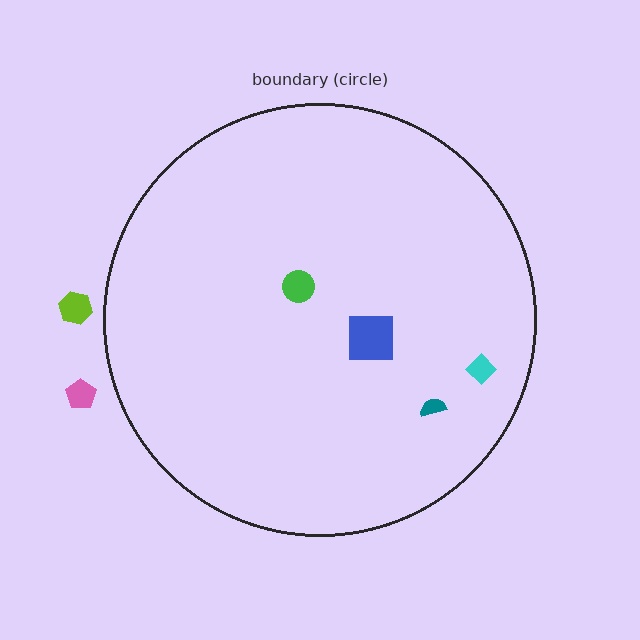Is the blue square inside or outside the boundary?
Inside.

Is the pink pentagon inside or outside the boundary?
Outside.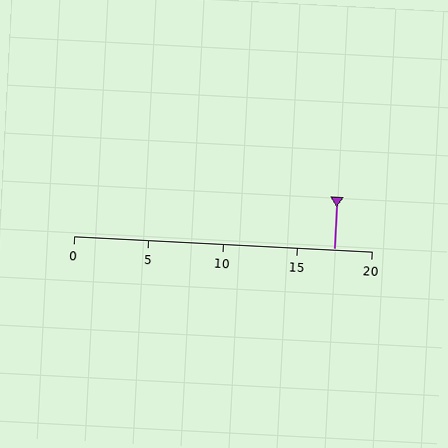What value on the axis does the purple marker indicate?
The marker indicates approximately 17.5.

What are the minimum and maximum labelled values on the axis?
The axis runs from 0 to 20.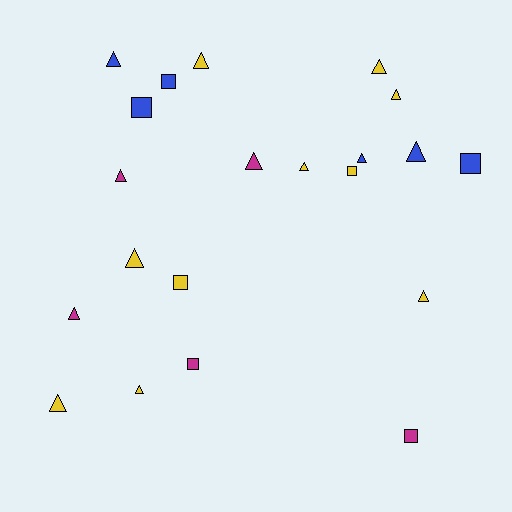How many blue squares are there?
There are 3 blue squares.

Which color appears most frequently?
Yellow, with 10 objects.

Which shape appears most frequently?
Triangle, with 14 objects.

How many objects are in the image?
There are 21 objects.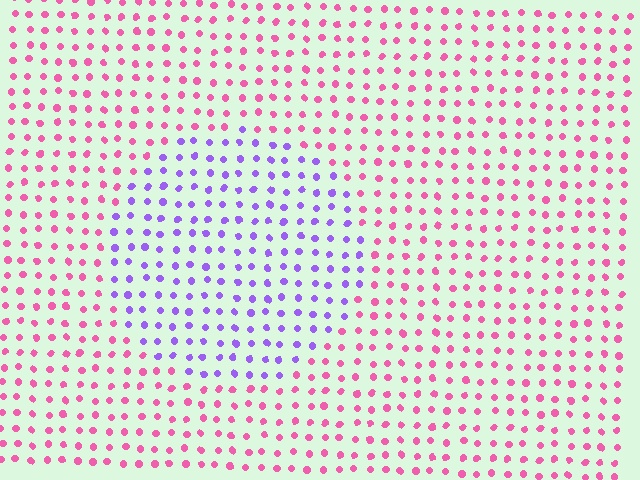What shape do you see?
I see a circle.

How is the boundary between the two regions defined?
The boundary is defined purely by a slight shift in hue (about 62 degrees). Spacing, size, and orientation are identical on both sides.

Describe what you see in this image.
The image is filled with small pink elements in a uniform arrangement. A circle-shaped region is visible where the elements are tinted to a slightly different hue, forming a subtle color boundary.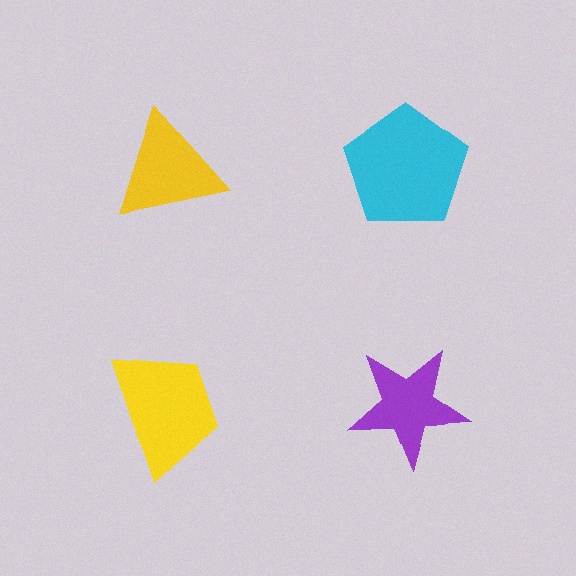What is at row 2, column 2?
A purple star.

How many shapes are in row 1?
2 shapes.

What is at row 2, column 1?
A yellow trapezoid.